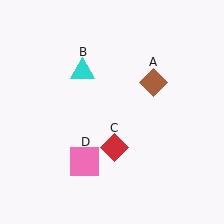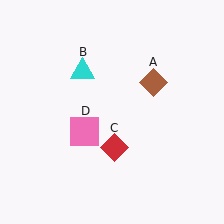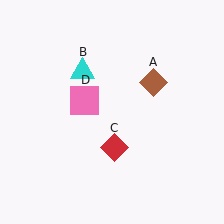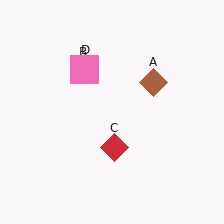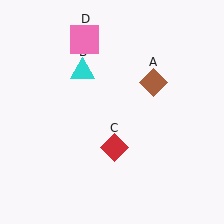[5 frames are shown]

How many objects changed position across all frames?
1 object changed position: pink square (object D).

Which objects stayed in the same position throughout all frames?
Brown diamond (object A) and cyan triangle (object B) and red diamond (object C) remained stationary.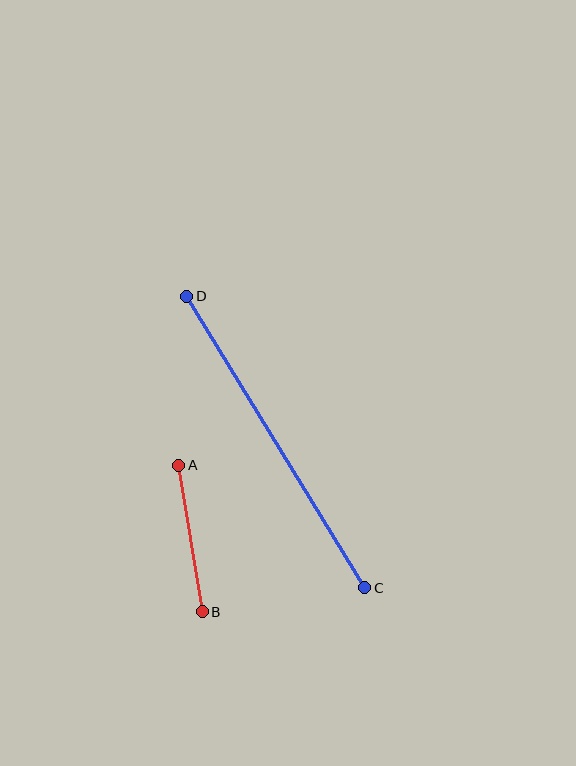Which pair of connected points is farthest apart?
Points C and D are farthest apart.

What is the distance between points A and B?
The distance is approximately 149 pixels.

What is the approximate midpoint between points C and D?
The midpoint is at approximately (276, 442) pixels.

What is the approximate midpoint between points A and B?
The midpoint is at approximately (191, 538) pixels.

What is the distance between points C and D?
The distance is approximately 341 pixels.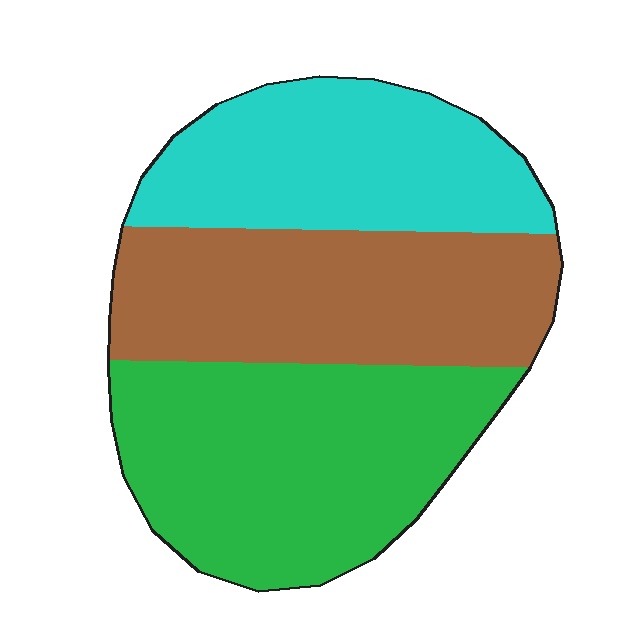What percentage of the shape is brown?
Brown covers 33% of the shape.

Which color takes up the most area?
Green, at roughly 40%.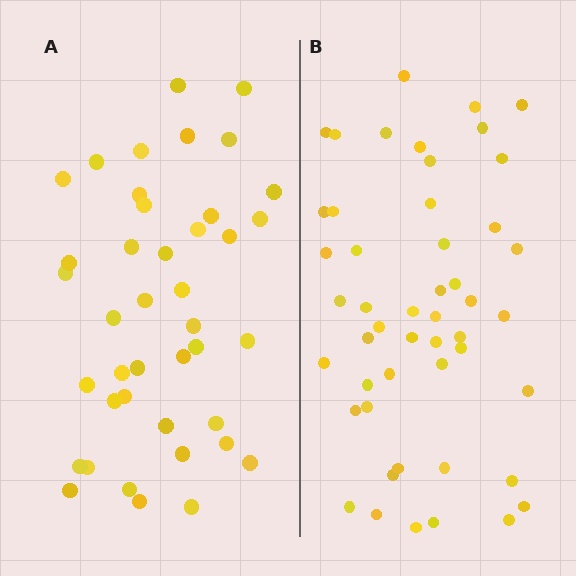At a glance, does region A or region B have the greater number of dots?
Region B (the right region) has more dots.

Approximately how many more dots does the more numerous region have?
Region B has roughly 8 or so more dots than region A.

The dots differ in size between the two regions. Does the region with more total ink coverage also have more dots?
No. Region A has more total ink coverage because its dots are larger, but region B actually contains more individual dots. Total area can be misleading — the number of items is what matters here.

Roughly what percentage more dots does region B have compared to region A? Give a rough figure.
About 20% more.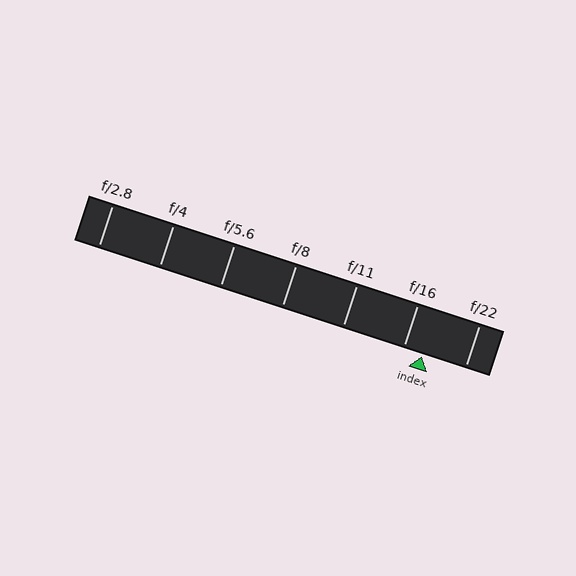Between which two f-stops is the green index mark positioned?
The index mark is between f/16 and f/22.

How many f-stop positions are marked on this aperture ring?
There are 7 f-stop positions marked.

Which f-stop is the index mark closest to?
The index mark is closest to f/16.